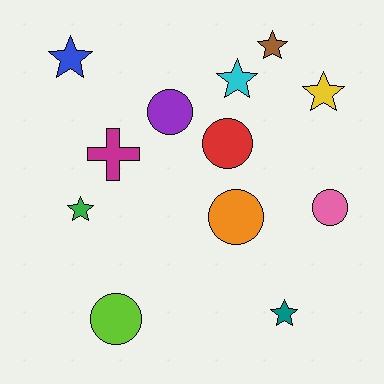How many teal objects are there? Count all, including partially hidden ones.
There is 1 teal object.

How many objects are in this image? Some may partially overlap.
There are 12 objects.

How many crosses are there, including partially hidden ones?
There is 1 cross.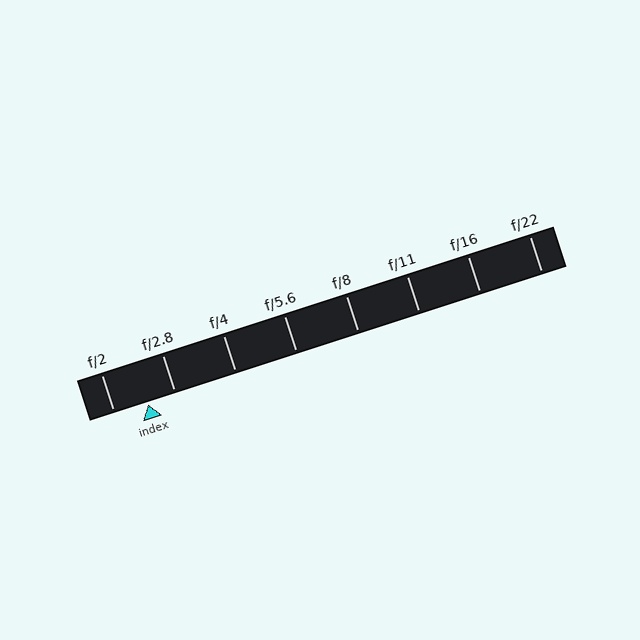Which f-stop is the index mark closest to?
The index mark is closest to f/2.8.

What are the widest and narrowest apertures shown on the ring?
The widest aperture shown is f/2 and the narrowest is f/22.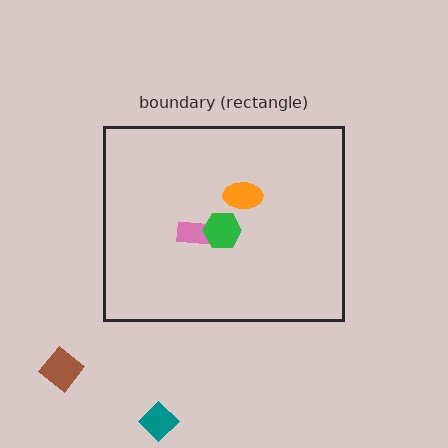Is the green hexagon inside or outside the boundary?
Inside.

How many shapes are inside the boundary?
3 inside, 2 outside.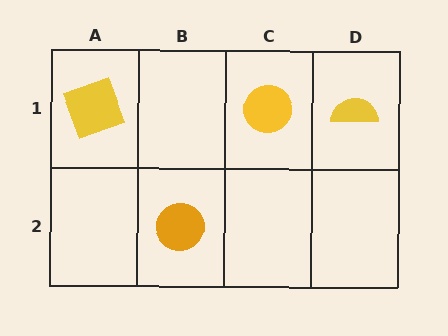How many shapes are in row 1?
3 shapes.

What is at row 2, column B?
An orange circle.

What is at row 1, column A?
A yellow square.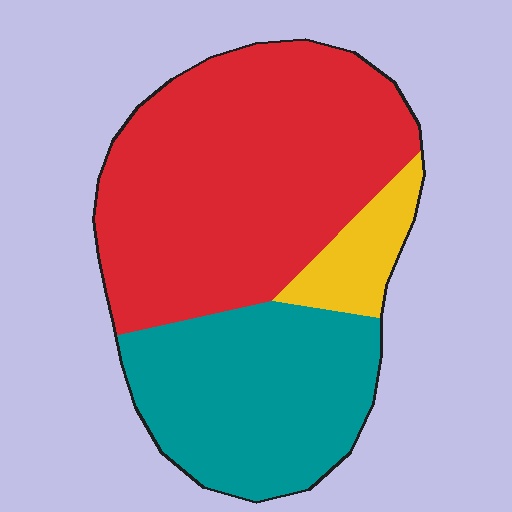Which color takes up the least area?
Yellow, at roughly 10%.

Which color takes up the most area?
Red, at roughly 55%.